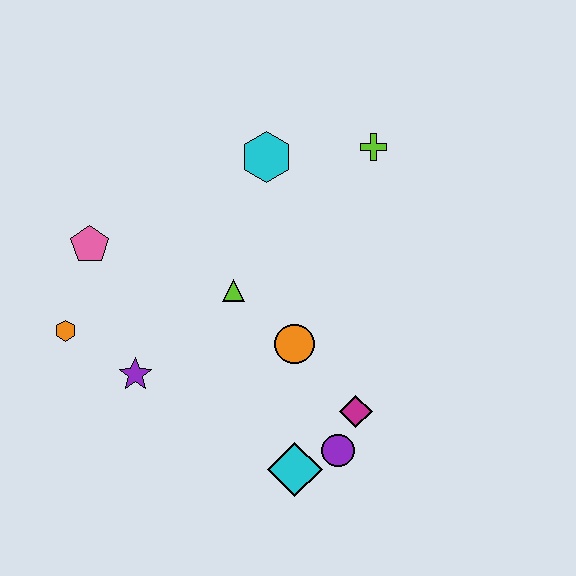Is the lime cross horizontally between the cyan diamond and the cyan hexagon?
No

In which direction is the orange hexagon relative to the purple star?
The orange hexagon is to the left of the purple star.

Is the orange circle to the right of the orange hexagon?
Yes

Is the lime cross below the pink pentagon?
No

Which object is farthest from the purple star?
The lime cross is farthest from the purple star.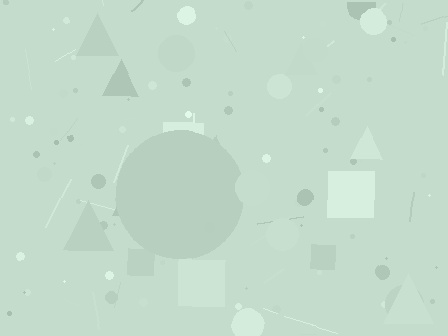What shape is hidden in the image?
A circle is hidden in the image.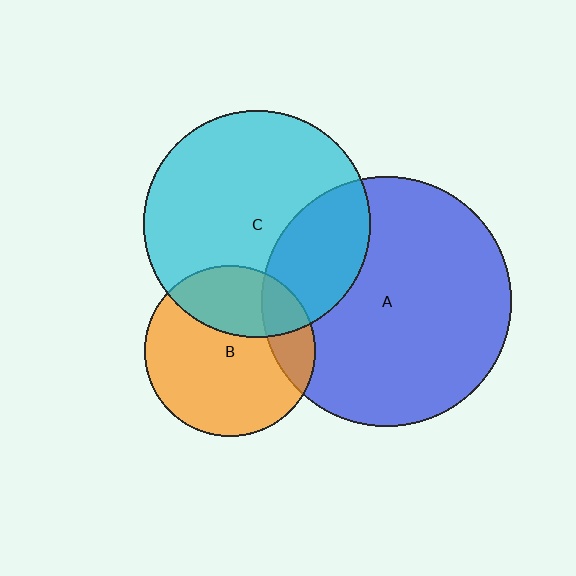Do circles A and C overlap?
Yes.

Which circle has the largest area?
Circle A (blue).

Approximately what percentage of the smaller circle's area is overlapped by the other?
Approximately 30%.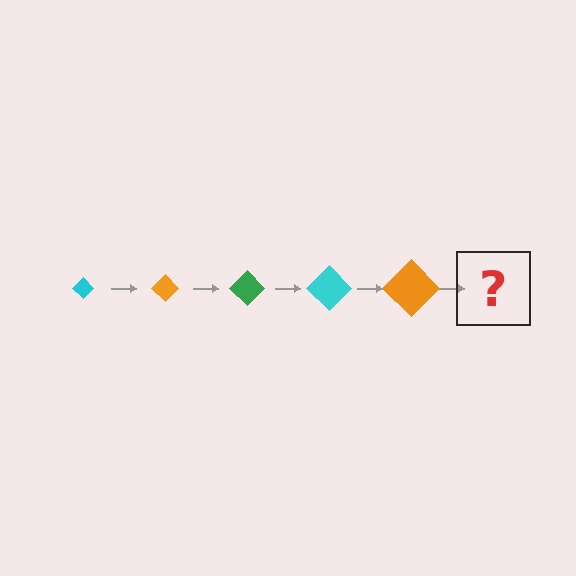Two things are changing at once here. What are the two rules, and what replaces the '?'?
The two rules are that the diamond grows larger each step and the color cycles through cyan, orange, and green. The '?' should be a green diamond, larger than the previous one.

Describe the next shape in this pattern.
It should be a green diamond, larger than the previous one.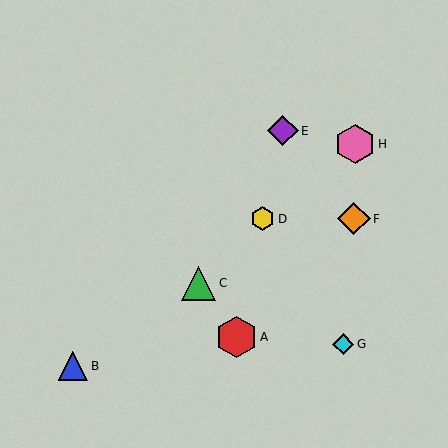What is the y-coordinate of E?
Object E is at y≈131.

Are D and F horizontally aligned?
Yes, both are at y≈219.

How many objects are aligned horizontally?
2 objects (D, F) are aligned horizontally.